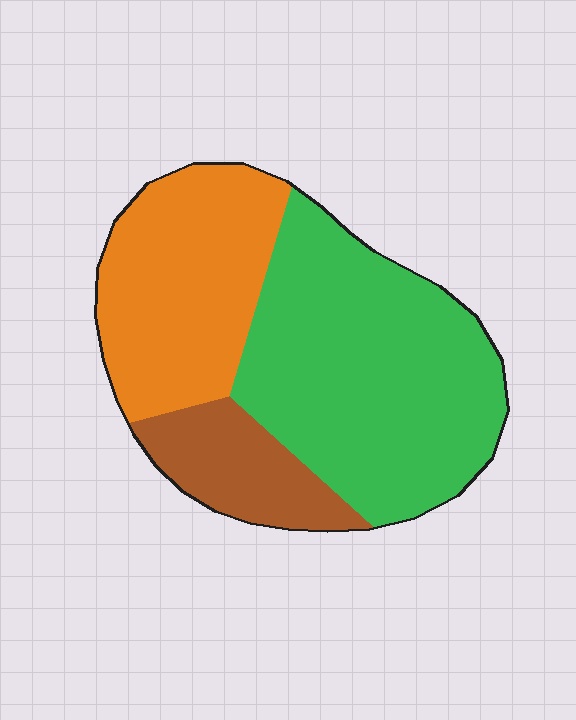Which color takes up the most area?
Green, at roughly 50%.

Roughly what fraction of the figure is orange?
Orange covers roughly 35% of the figure.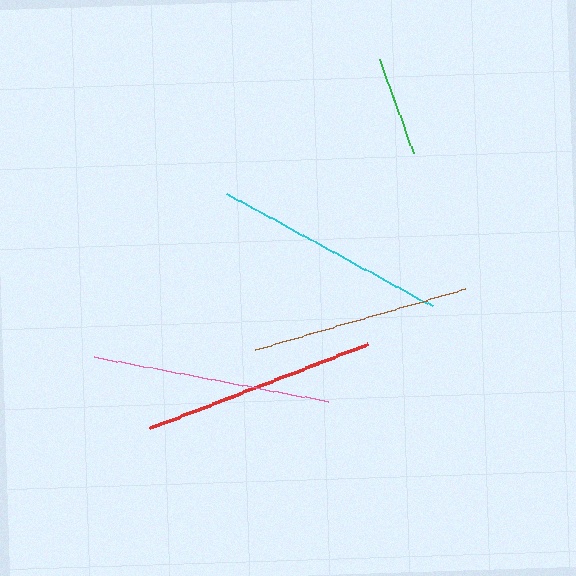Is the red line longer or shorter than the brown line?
The red line is longer than the brown line.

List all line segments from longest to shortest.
From longest to shortest: pink, cyan, red, brown, green.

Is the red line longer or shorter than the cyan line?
The cyan line is longer than the red line.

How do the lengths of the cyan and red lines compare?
The cyan and red lines are approximately the same length.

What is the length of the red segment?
The red segment is approximately 233 pixels long.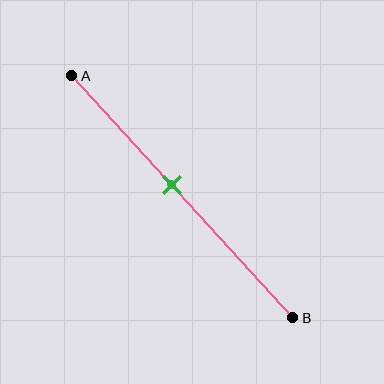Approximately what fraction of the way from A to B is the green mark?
The green mark is approximately 45% of the way from A to B.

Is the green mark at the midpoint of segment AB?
No, the mark is at about 45% from A, not at the 50% midpoint.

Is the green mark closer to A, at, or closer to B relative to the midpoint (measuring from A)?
The green mark is closer to point A than the midpoint of segment AB.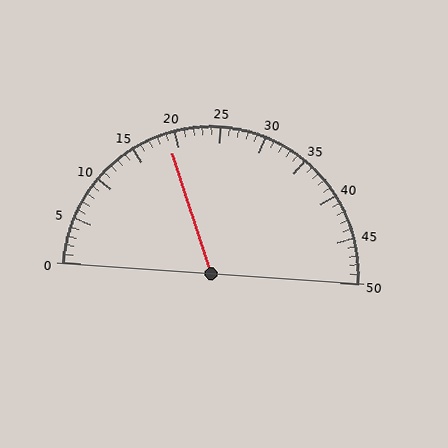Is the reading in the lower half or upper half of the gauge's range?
The reading is in the lower half of the range (0 to 50).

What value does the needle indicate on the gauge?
The needle indicates approximately 19.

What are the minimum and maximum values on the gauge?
The gauge ranges from 0 to 50.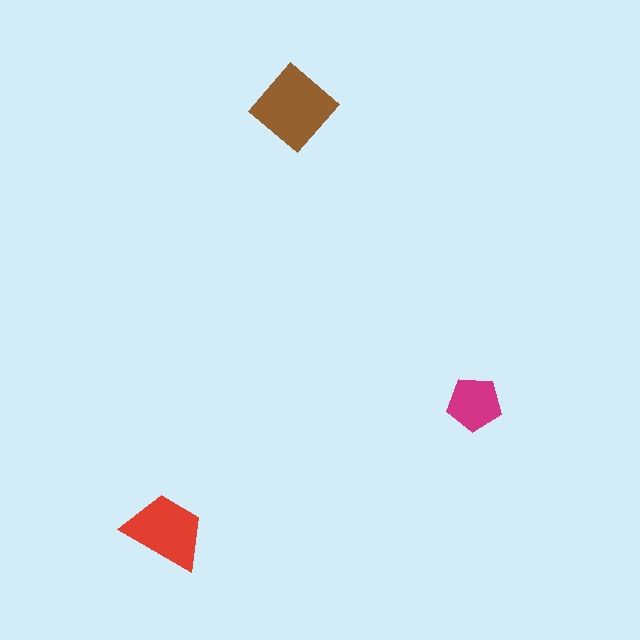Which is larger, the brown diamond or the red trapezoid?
The brown diamond.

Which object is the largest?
The brown diamond.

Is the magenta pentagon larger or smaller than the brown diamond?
Smaller.